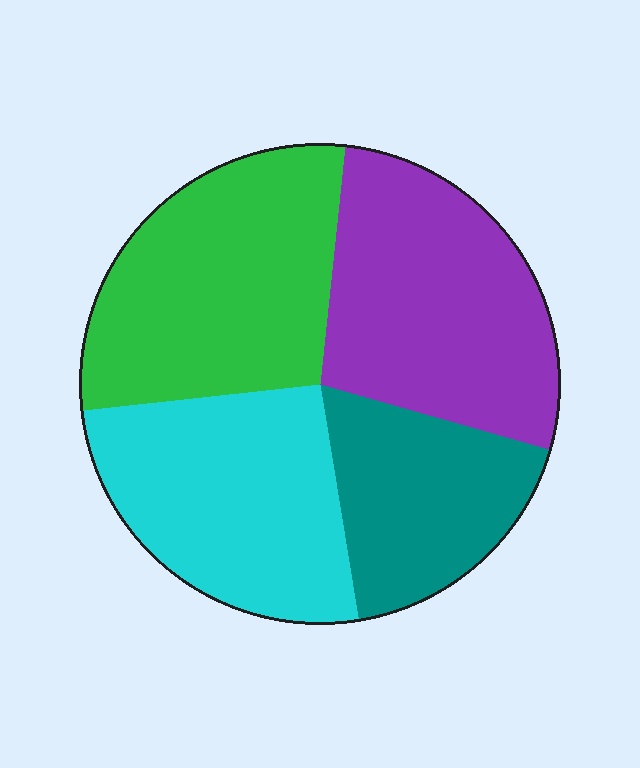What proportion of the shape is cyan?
Cyan takes up about one quarter (1/4) of the shape.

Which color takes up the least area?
Teal, at roughly 20%.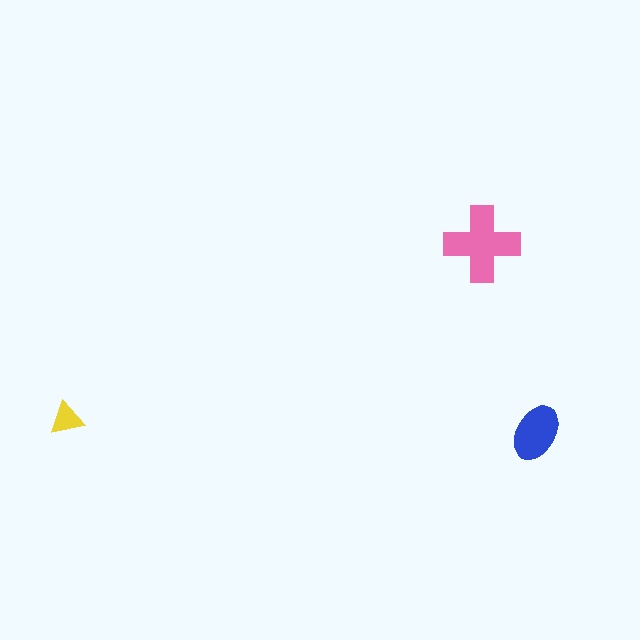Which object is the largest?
The pink cross.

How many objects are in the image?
There are 3 objects in the image.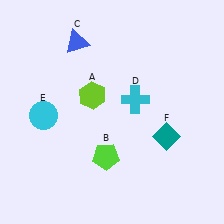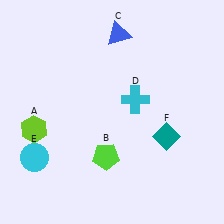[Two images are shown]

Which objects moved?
The objects that moved are: the lime hexagon (A), the blue triangle (C), the cyan circle (E).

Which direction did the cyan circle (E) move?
The cyan circle (E) moved down.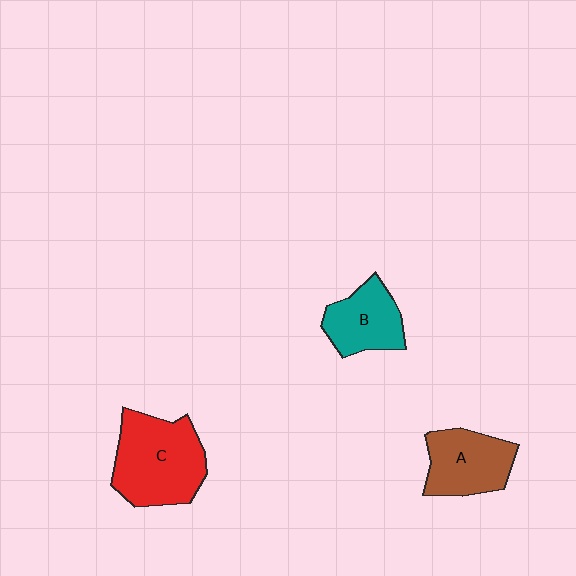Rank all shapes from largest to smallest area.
From largest to smallest: C (red), A (brown), B (teal).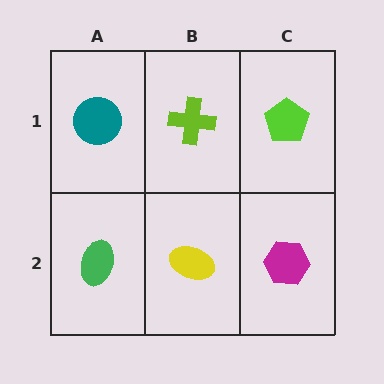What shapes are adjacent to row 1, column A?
A green ellipse (row 2, column A), a lime cross (row 1, column B).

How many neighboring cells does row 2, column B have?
3.